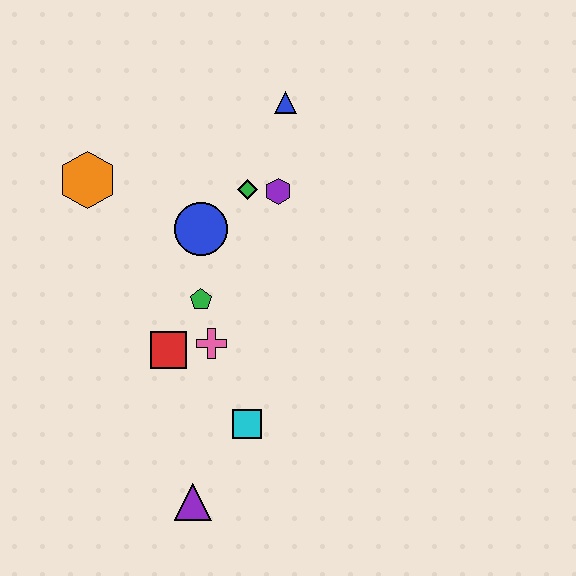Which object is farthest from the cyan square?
The blue triangle is farthest from the cyan square.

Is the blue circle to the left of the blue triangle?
Yes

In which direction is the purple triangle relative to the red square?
The purple triangle is below the red square.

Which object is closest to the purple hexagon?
The green diamond is closest to the purple hexagon.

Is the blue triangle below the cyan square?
No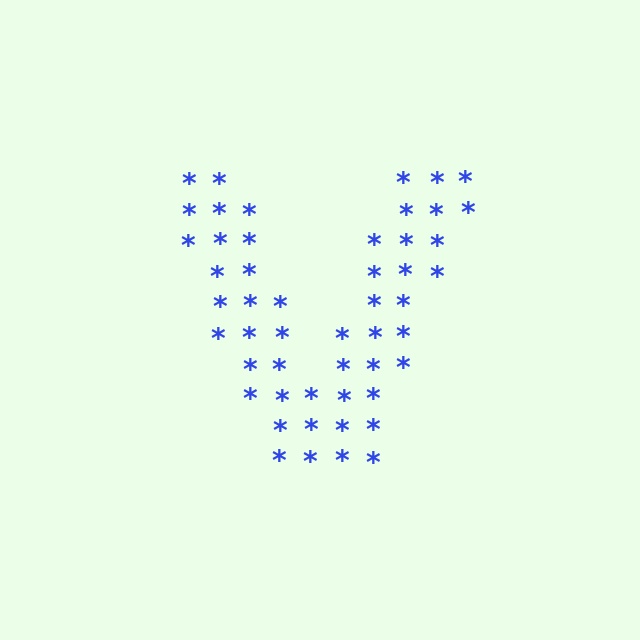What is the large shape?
The large shape is the letter V.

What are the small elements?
The small elements are asterisks.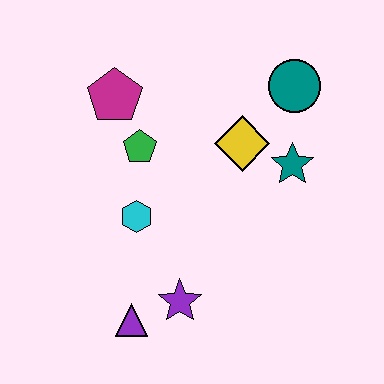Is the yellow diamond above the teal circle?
No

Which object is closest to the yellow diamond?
The teal star is closest to the yellow diamond.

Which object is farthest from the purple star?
The teal circle is farthest from the purple star.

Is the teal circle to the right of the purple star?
Yes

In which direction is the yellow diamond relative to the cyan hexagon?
The yellow diamond is to the right of the cyan hexagon.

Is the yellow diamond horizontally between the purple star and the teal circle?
Yes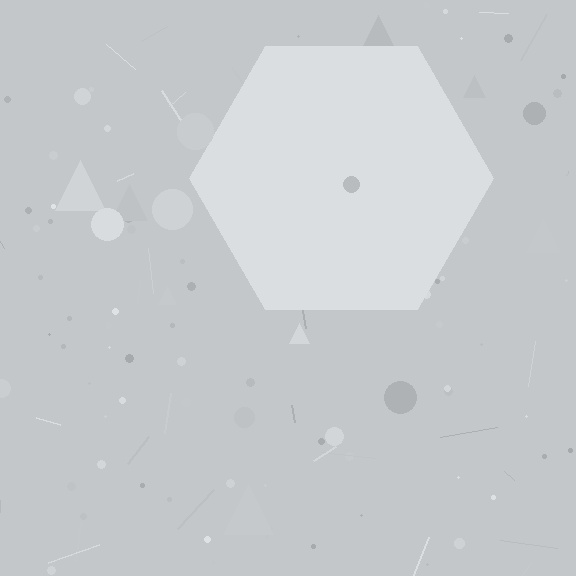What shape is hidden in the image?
A hexagon is hidden in the image.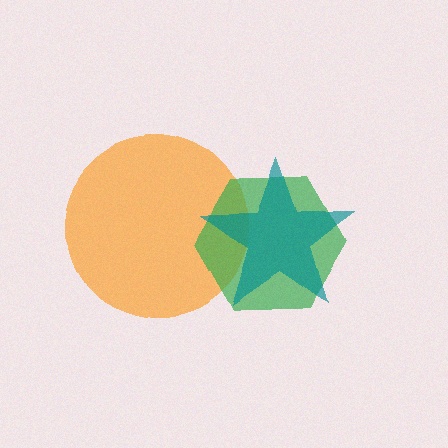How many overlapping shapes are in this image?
There are 3 overlapping shapes in the image.